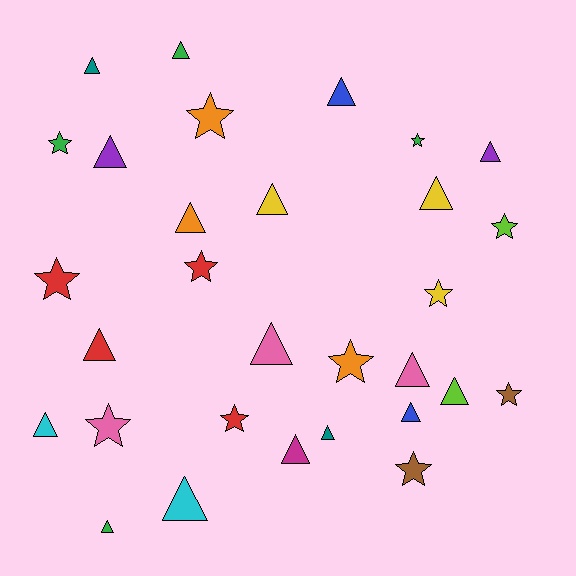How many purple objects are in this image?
There are 2 purple objects.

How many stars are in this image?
There are 12 stars.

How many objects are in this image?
There are 30 objects.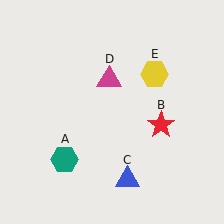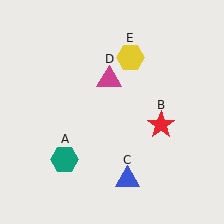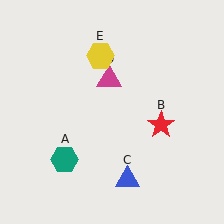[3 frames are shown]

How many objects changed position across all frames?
1 object changed position: yellow hexagon (object E).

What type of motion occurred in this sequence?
The yellow hexagon (object E) rotated counterclockwise around the center of the scene.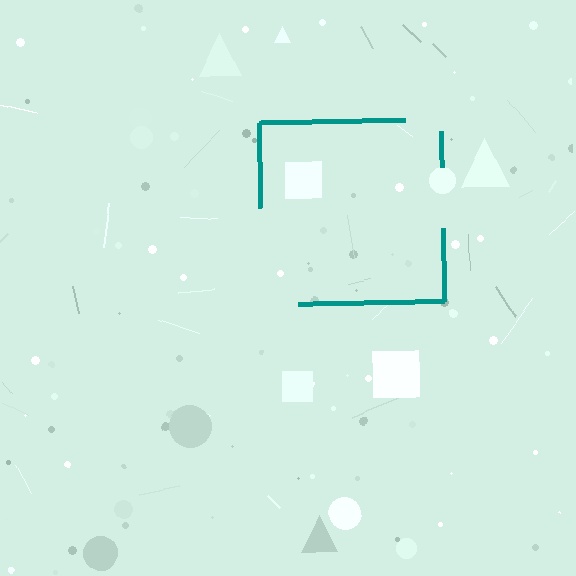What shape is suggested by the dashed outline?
The dashed outline suggests a square.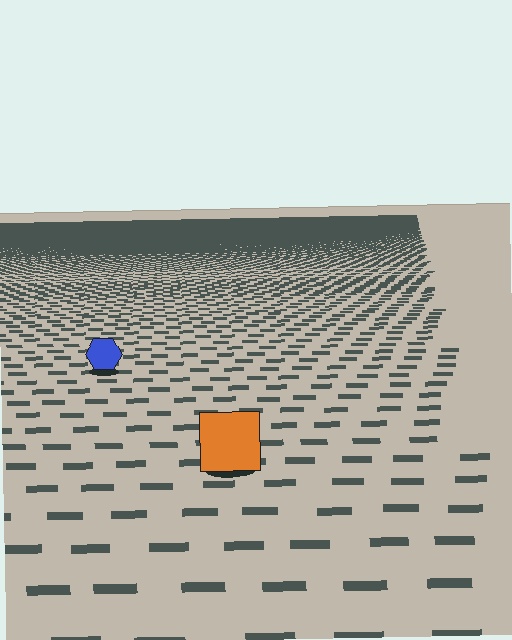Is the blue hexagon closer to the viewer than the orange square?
No. The orange square is closer — you can tell from the texture gradient: the ground texture is coarser near it.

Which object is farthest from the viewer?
The blue hexagon is farthest from the viewer. It appears smaller and the ground texture around it is denser.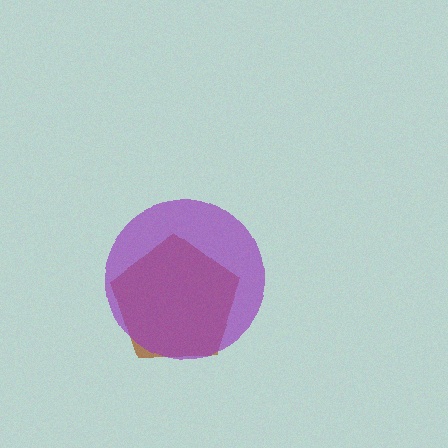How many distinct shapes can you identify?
There are 2 distinct shapes: a brown pentagon, a purple circle.